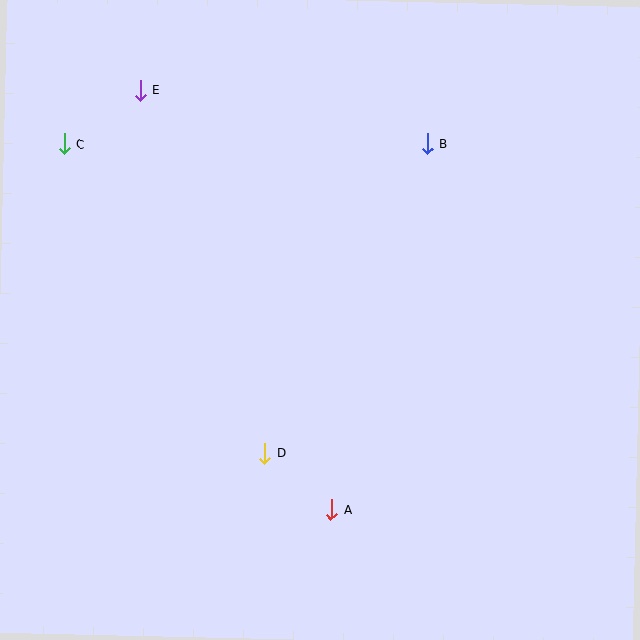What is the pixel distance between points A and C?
The distance between A and C is 453 pixels.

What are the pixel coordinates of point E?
Point E is at (140, 90).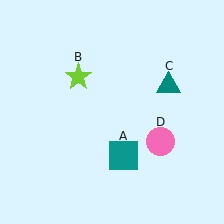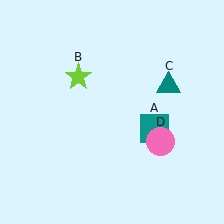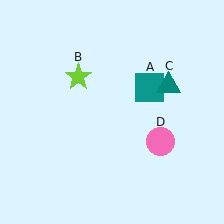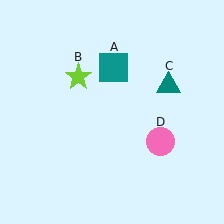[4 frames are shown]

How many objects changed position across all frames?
1 object changed position: teal square (object A).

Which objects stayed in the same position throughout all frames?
Lime star (object B) and teal triangle (object C) and pink circle (object D) remained stationary.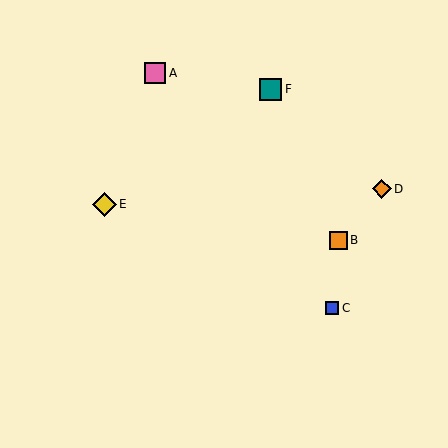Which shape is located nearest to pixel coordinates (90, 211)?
The yellow diamond (labeled E) at (104, 204) is nearest to that location.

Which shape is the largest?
The yellow diamond (labeled E) is the largest.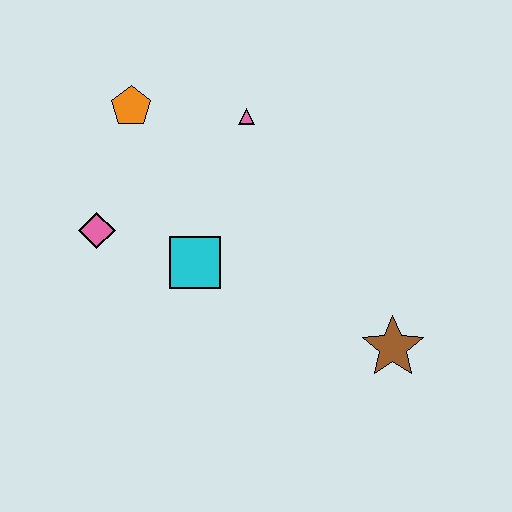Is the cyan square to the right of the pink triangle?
No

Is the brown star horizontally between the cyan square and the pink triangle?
No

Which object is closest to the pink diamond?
The cyan square is closest to the pink diamond.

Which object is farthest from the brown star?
The orange pentagon is farthest from the brown star.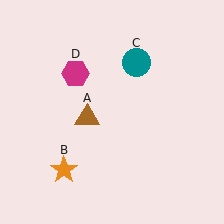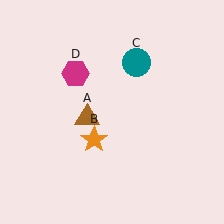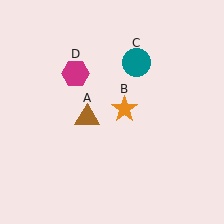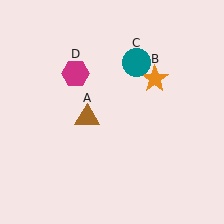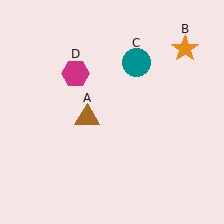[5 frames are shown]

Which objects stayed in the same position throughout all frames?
Brown triangle (object A) and teal circle (object C) and magenta hexagon (object D) remained stationary.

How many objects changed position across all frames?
1 object changed position: orange star (object B).